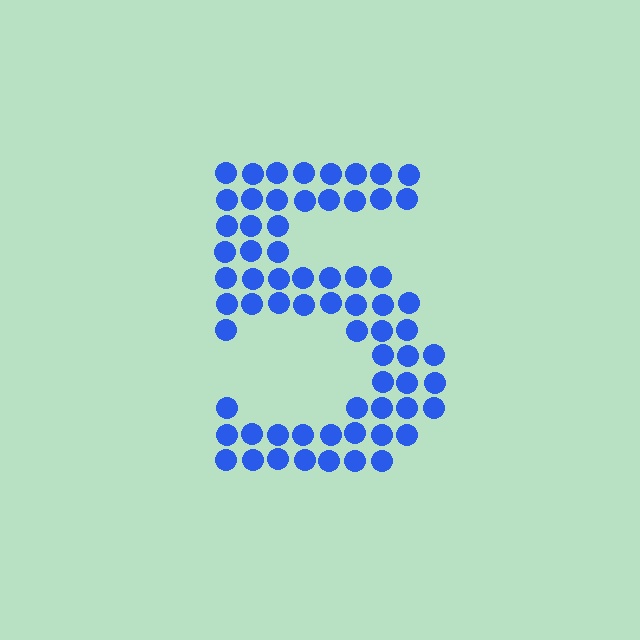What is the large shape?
The large shape is the digit 5.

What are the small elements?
The small elements are circles.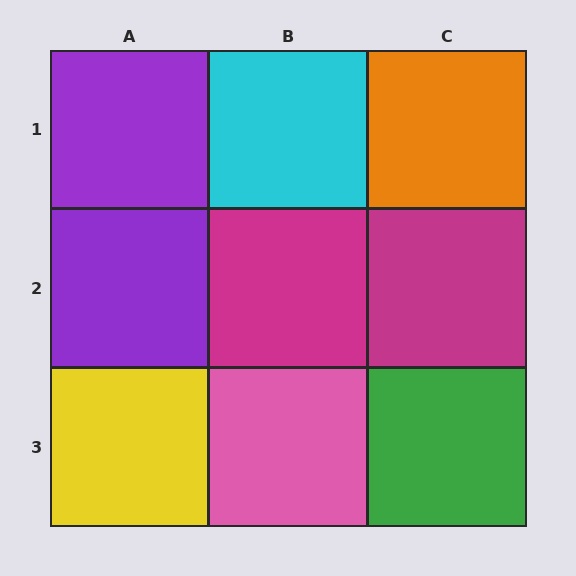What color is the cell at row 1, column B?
Cyan.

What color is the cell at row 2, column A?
Purple.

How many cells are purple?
2 cells are purple.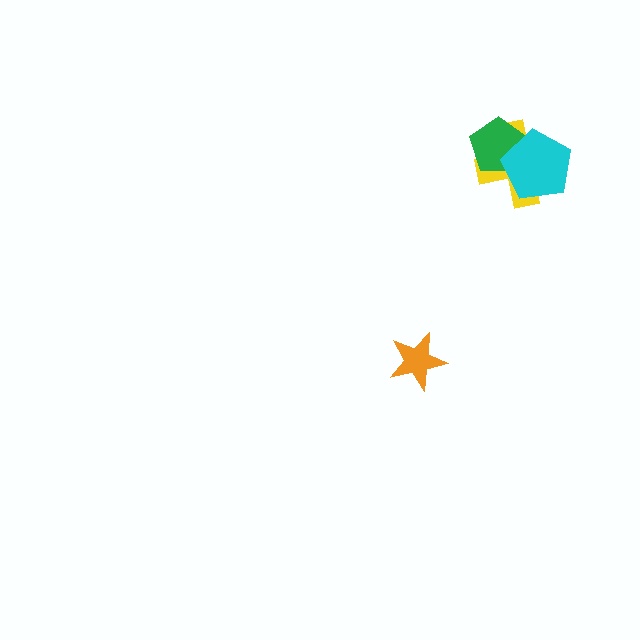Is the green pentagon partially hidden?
Yes, it is partially covered by another shape.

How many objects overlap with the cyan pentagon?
2 objects overlap with the cyan pentagon.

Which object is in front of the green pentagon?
The cyan pentagon is in front of the green pentagon.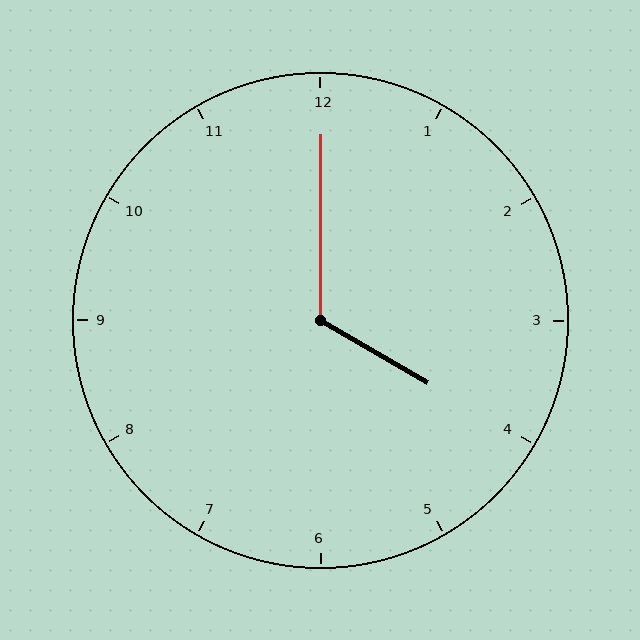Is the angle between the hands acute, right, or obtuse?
It is obtuse.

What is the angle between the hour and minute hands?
Approximately 120 degrees.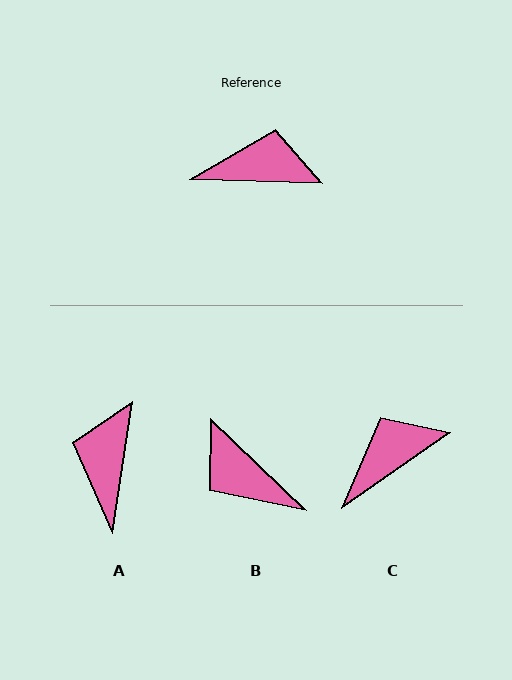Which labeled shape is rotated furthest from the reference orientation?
B, about 138 degrees away.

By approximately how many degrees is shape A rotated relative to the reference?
Approximately 83 degrees counter-clockwise.